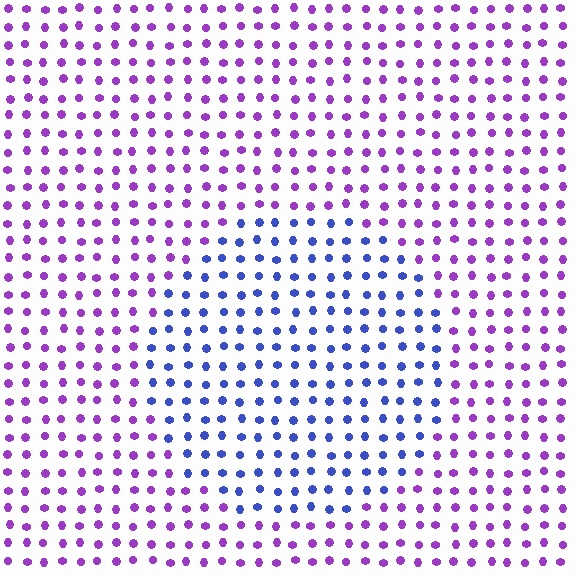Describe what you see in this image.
The image is filled with small purple elements in a uniform arrangement. A circle-shaped region is visible where the elements are tinted to a slightly different hue, forming a subtle color boundary.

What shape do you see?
I see a circle.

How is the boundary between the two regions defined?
The boundary is defined purely by a slight shift in hue (about 52 degrees). Spacing, size, and orientation are identical on both sides.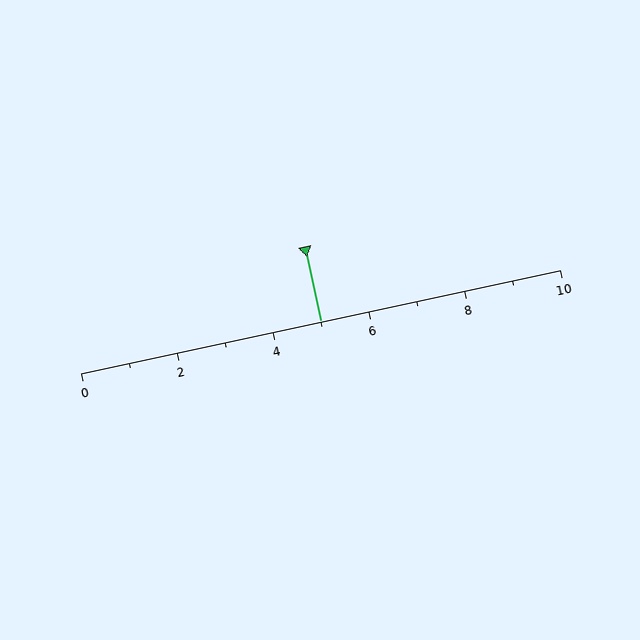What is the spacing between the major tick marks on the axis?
The major ticks are spaced 2 apart.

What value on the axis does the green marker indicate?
The marker indicates approximately 5.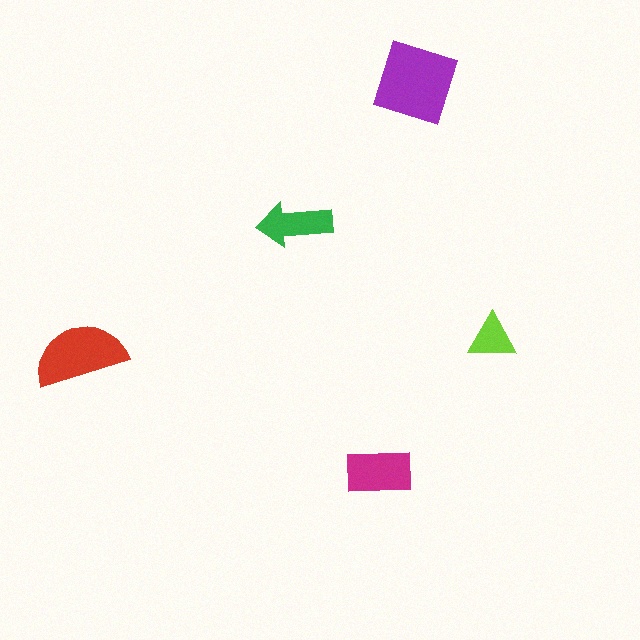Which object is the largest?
The purple diamond.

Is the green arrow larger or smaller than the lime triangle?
Larger.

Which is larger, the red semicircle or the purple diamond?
The purple diamond.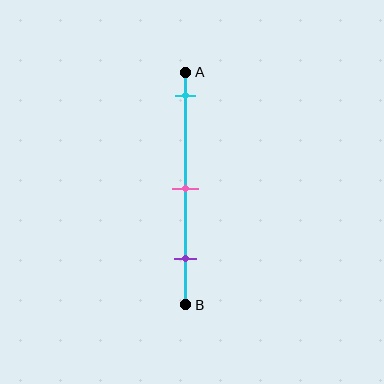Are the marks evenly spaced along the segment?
Yes, the marks are approximately evenly spaced.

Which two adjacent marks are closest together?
The pink and purple marks are the closest adjacent pair.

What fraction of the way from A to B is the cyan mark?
The cyan mark is approximately 10% (0.1) of the way from A to B.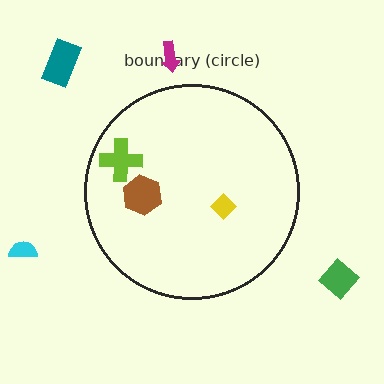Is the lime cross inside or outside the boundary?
Inside.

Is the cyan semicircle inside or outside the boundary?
Outside.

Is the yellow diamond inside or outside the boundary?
Inside.